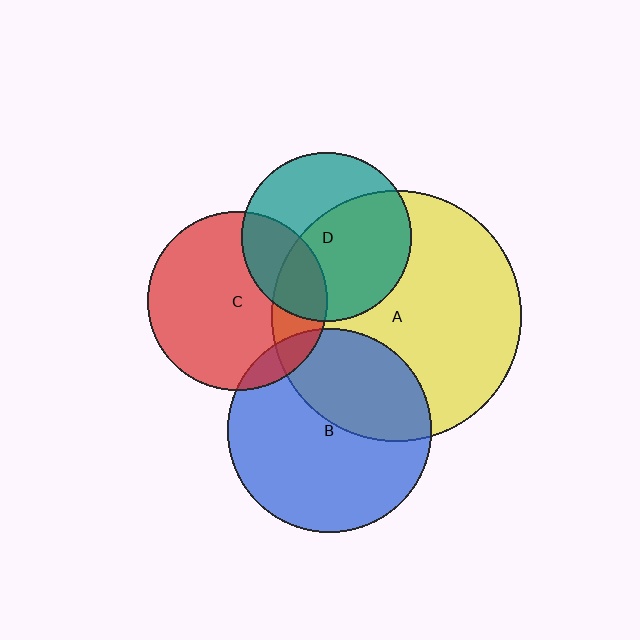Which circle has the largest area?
Circle A (yellow).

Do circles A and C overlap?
Yes.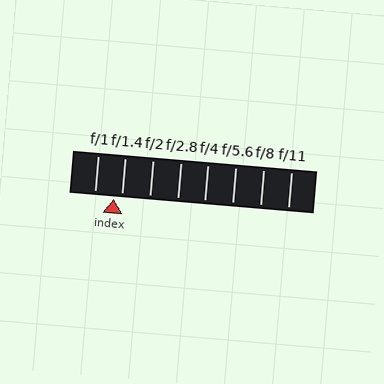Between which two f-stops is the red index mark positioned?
The index mark is between f/1 and f/1.4.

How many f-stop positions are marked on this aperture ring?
There are 8 f-stop positions marked.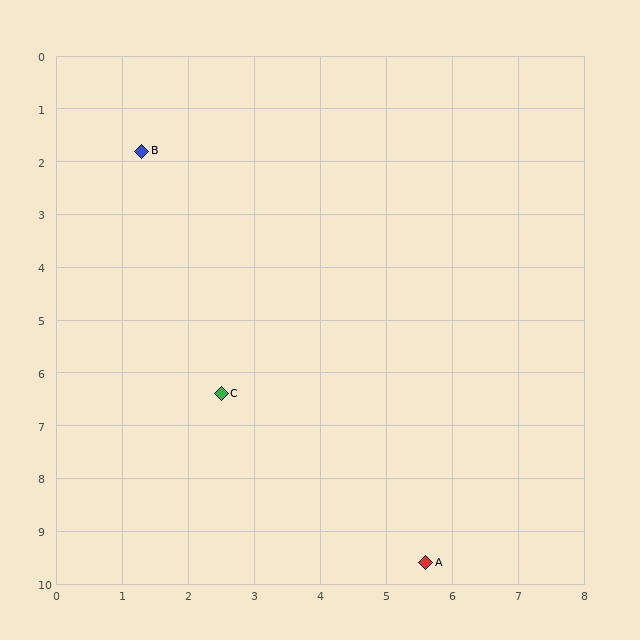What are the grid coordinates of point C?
Point C is at approximately (2.5, 6.4).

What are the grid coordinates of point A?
Point A is at approximately (5.6, 9.6).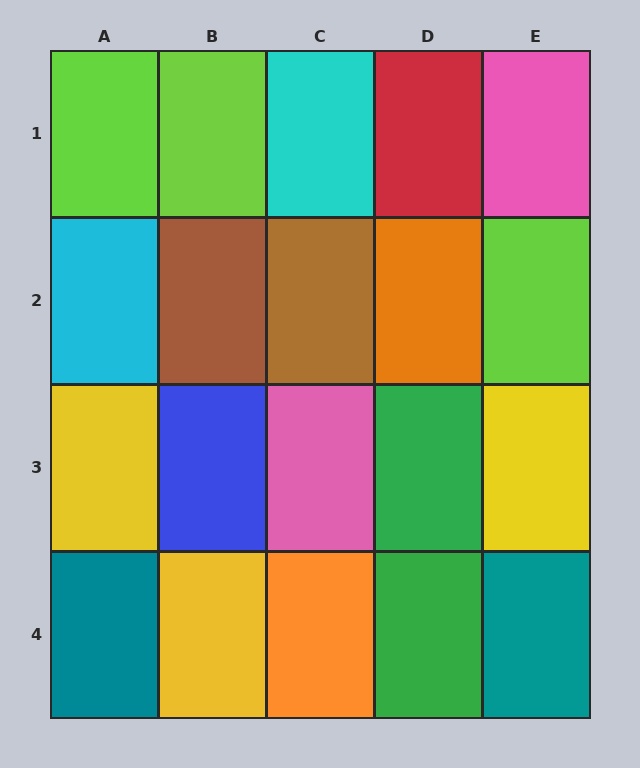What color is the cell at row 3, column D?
Green.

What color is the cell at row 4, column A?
Teal.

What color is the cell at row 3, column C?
Pink.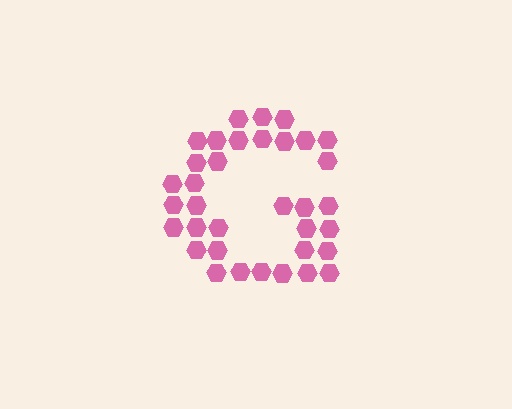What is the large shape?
The large shape is the letter G.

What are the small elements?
The small elements are hexagons.